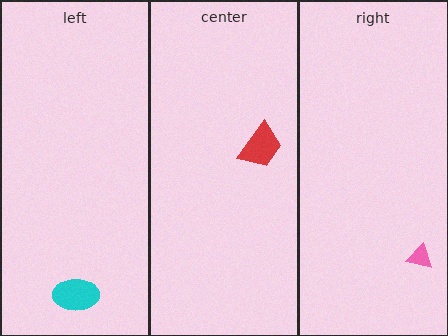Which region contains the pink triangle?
The right region.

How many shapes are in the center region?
1.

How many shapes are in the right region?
1.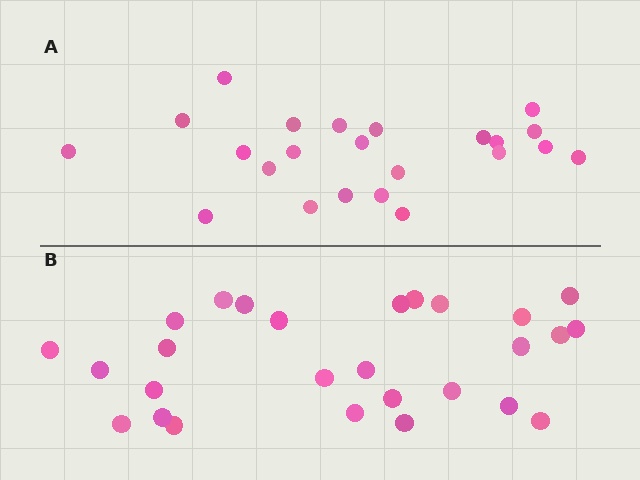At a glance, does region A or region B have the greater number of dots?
Region B (the bottom region) has more dots.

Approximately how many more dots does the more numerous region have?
Region B has about 4 more dots than region A.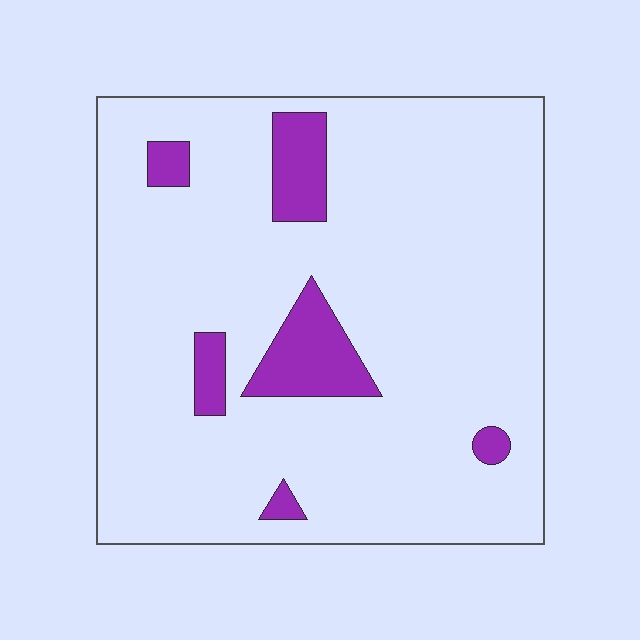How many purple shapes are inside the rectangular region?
6.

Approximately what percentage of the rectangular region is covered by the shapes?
Approximately 10%.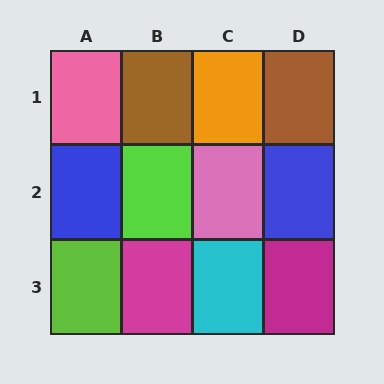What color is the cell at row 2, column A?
Blue.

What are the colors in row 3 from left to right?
Lime, magenta, cyan, magenta.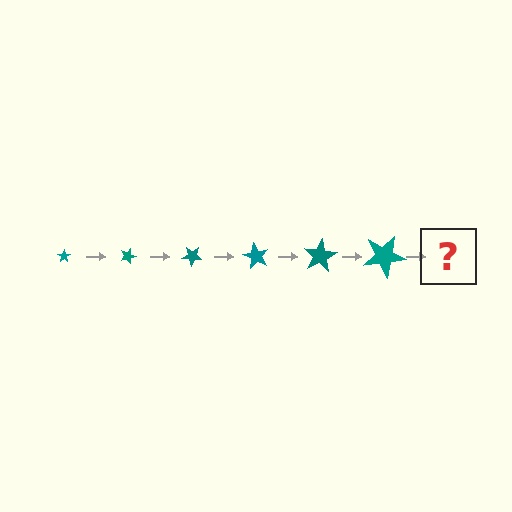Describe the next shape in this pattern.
It should be a star, larger than the previous one and rotated 120 degrees from the start.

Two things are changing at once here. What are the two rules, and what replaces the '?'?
The two rules are that the star grows larger each step and it rotates 20 degrees each step. The '?' should be a star, larger than the previous one and rotated 120 degrees from the start.